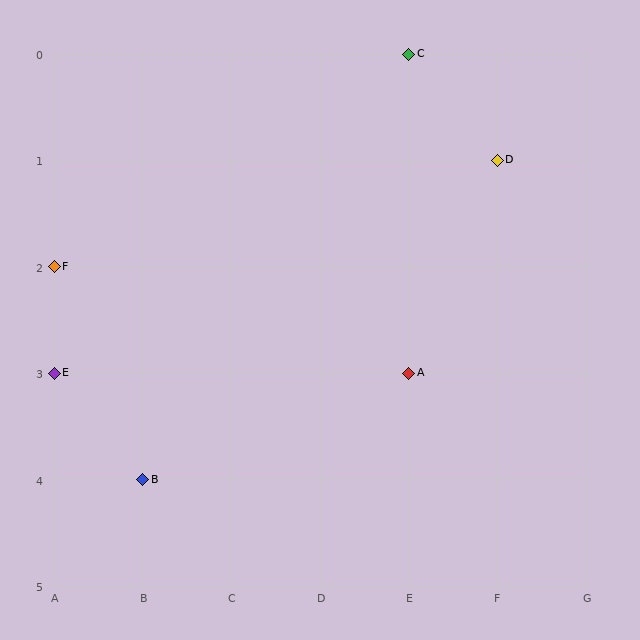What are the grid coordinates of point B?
Point B is at grid coordinates (B, 4).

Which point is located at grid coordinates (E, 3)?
Point A is at (E, 3).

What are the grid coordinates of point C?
Point C is at grid coordinates (E, 0).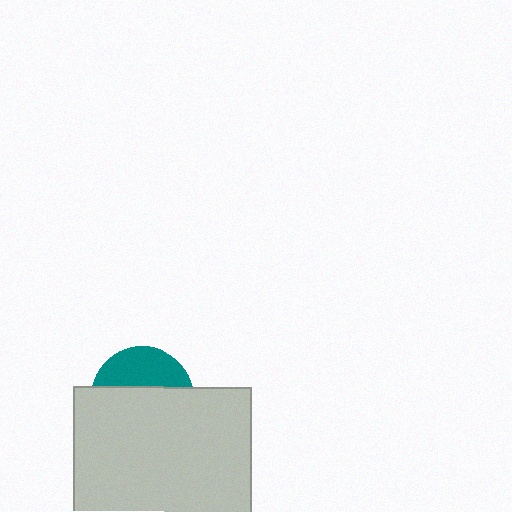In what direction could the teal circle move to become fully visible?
The teal circle could move up. That would shift it out from behind the light gray rectangle entirely.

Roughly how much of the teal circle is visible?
A small part of it is visible (roughly 36%).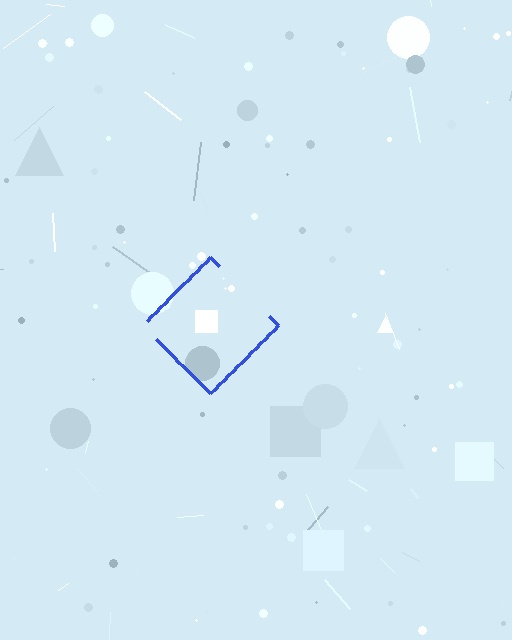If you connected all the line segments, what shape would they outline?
They would outline a diamond.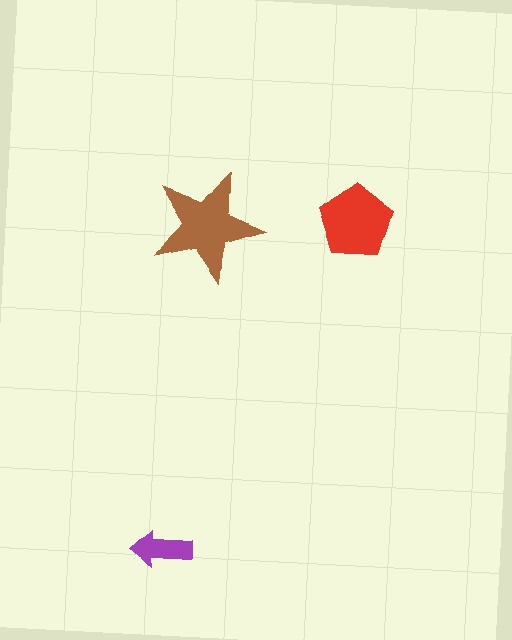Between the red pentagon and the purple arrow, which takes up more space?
The red pentagon.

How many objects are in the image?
There are 3 objects in the image.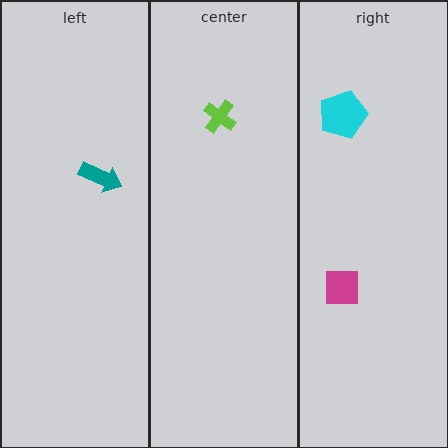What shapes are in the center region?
The lime cross.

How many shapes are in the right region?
2.